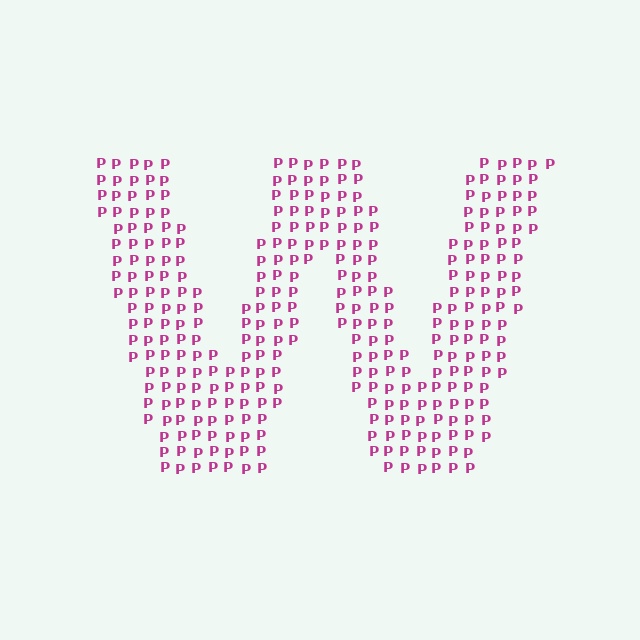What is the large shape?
The large shape is the letter W.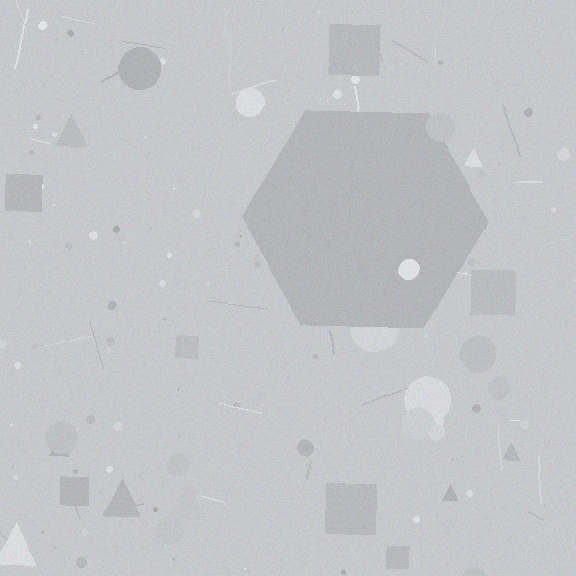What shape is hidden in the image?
A hexagon is hidden in the image.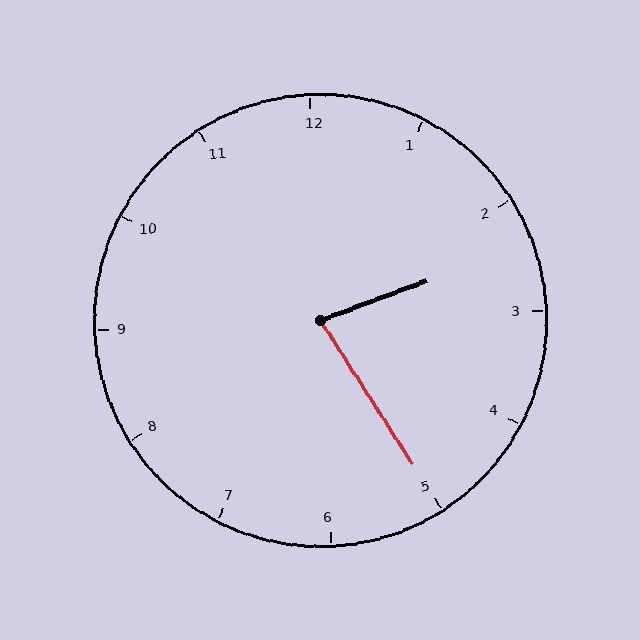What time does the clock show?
2:25.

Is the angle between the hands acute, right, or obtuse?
It is acute.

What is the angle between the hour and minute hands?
Approximately 78 degrees.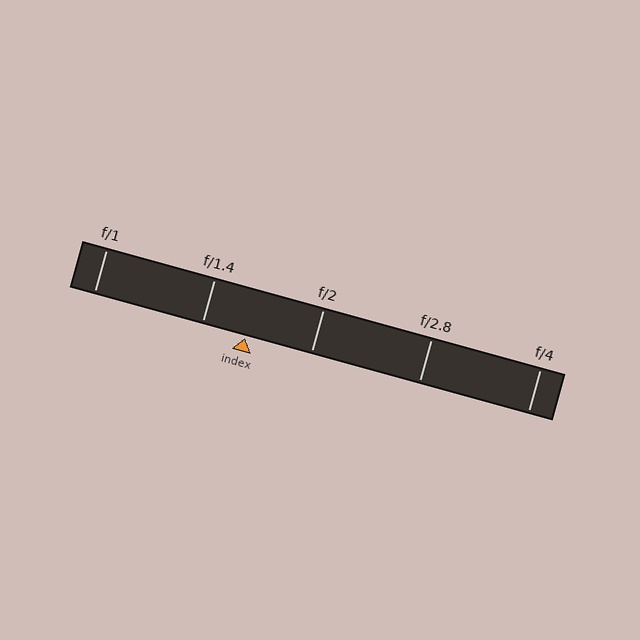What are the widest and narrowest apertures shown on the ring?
The widest aperture shown is f/1 and the narrowest is f/4.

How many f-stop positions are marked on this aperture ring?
There are 5 f-stop positions marked.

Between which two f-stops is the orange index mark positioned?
The index mark is between f/1.4 and f/2.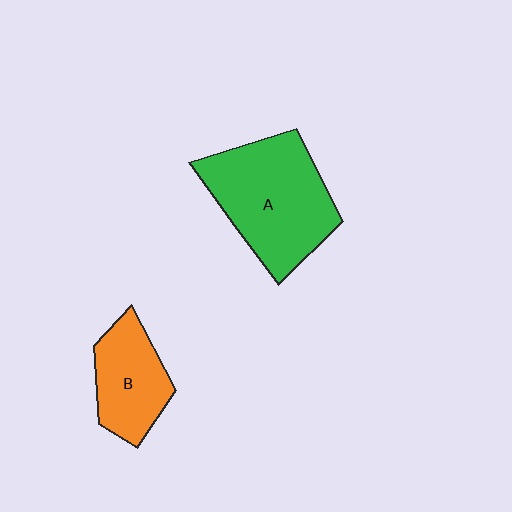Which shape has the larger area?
Shape A (green).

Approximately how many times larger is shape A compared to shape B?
Approximately 1.7 times.